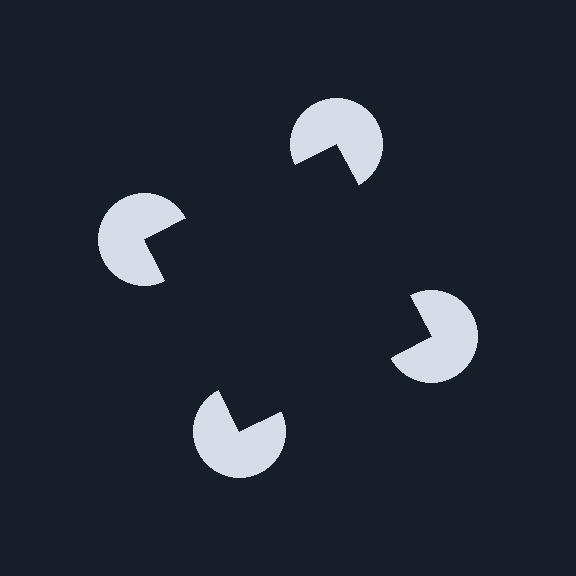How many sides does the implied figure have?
4 sides.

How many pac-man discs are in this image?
There are 4 — one at each vertex of the illusory square.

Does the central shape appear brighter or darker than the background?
It typically appears slightly darker than the background, even though no actual brightness change is drawn.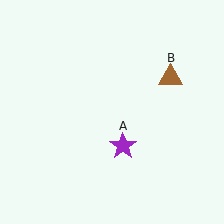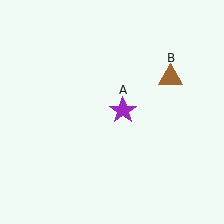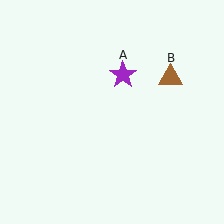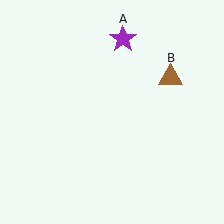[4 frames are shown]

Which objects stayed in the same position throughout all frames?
Brown triangle (object B) remained stationary.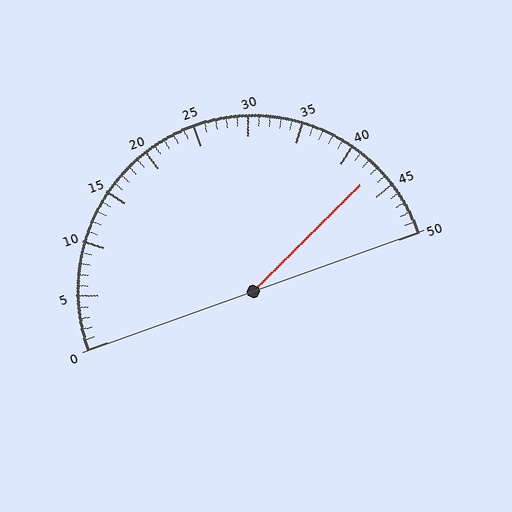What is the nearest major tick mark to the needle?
The nearest major tick mark is 45.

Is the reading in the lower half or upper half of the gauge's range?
The reading is in the upper half of the range (0 to 50).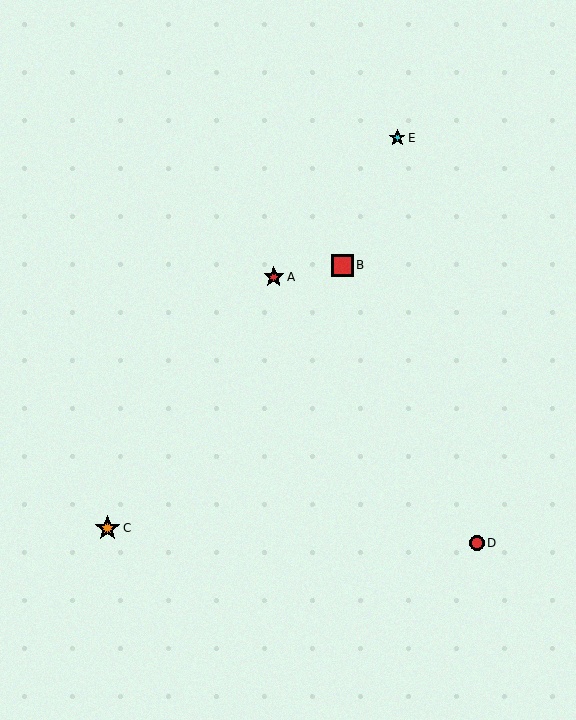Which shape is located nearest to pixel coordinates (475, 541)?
The red circle (labeled D) at (477, 543) is nearest to that location.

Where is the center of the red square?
The center of the red square is at (343, 265).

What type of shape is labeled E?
Shape E is a cyan star.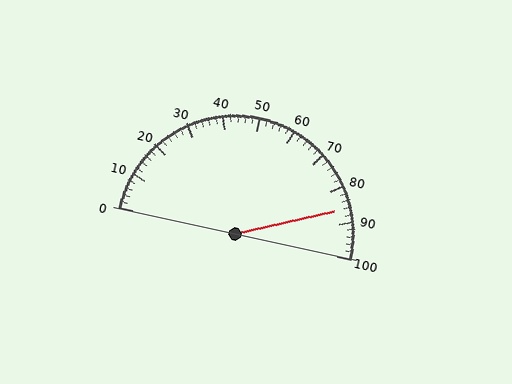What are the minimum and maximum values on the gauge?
The gauge ranges from 0 to 100.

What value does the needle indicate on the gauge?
The needle indicates approximately 86.